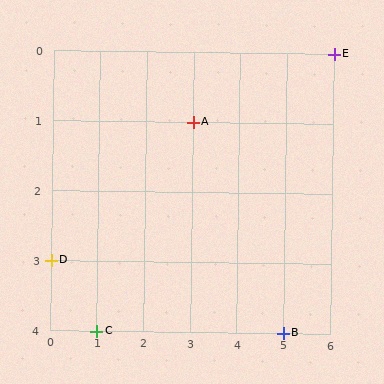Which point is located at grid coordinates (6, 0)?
Point E is at (6, 0).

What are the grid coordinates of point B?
Point B is at grid coordinates (5, 4).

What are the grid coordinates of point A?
Point A is at grid coordinates (3, 1).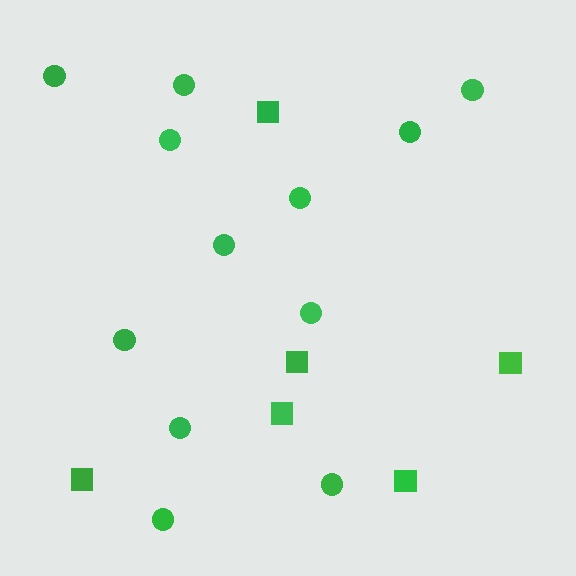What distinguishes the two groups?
There are 2 groups: one group of circles (12) and one group of squares (6).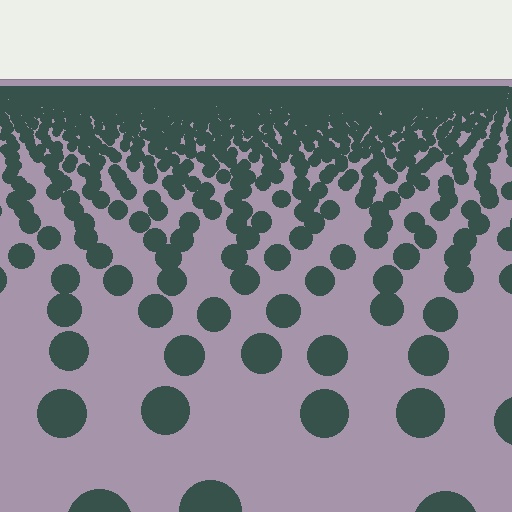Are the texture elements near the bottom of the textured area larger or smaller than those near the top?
Larger. Near the bottom, elements are closer to the viewer and appear at a bigger on-screen size.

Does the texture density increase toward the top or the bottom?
Density increases toward the top.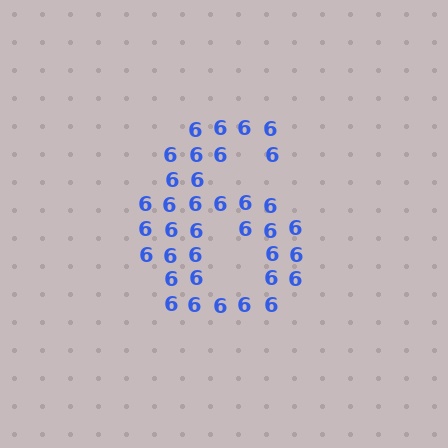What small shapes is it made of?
It is made of small digit 6's.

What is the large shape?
The large shape is the digit 6.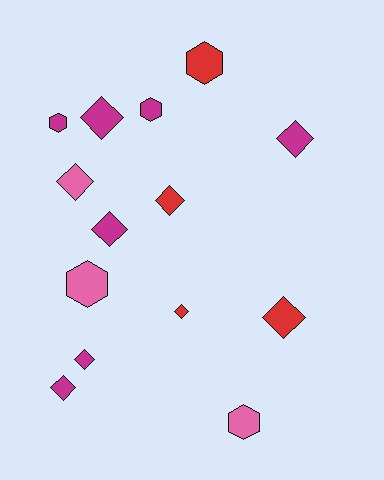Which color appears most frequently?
Magenta, with 7 objects.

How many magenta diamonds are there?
There are 5 magenta diamonds.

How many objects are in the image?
There are 14 objects.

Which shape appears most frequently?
Diamond, with 9 objects.